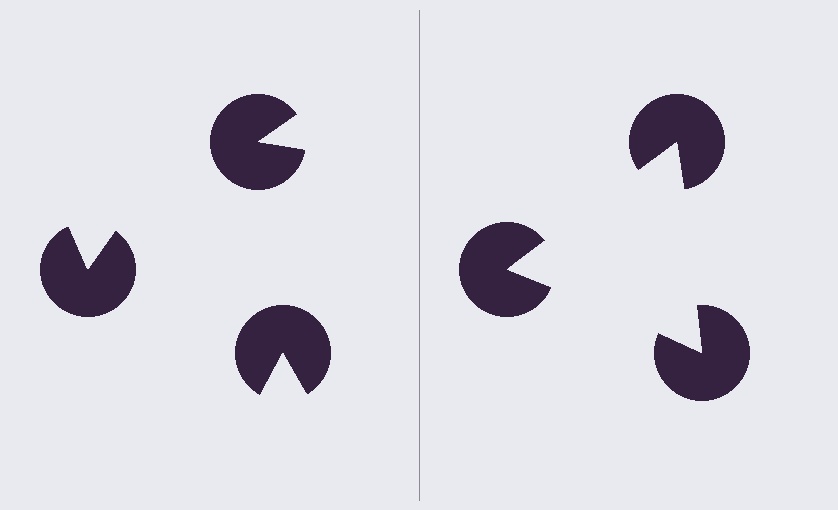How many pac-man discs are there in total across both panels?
6 — 3 on each side.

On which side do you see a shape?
An illusory triangle appears on the right side. On the left side the wedge cuts are rotated, so no coherent shape forms.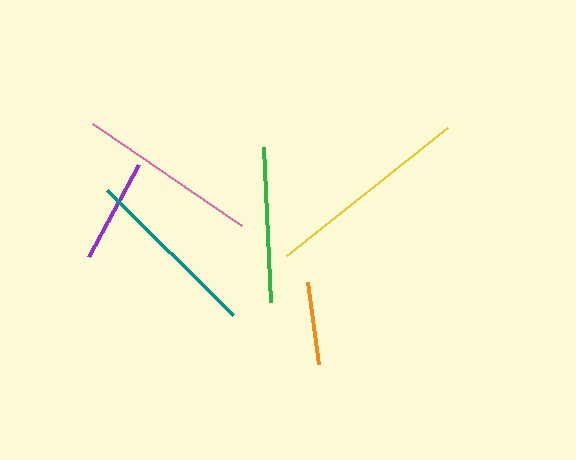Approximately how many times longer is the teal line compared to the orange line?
The teal line is approximately 2.2 times the length of the orange line.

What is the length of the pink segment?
The pink segment is approximately 181 pixels long.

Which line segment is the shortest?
The orange line is the shortest at approximately 83 pixels.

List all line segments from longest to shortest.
From longest to shortest: yellow, pink, teal, green, purple, orange.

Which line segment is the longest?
The yellow line is the longest at approximately 206 pixels.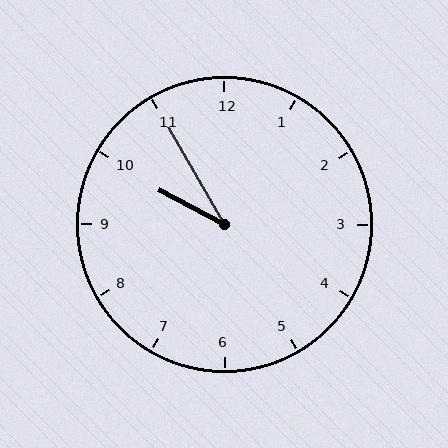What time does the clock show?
9:55.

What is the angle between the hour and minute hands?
Approximately 32 degrees.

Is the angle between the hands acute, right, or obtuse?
It is acute.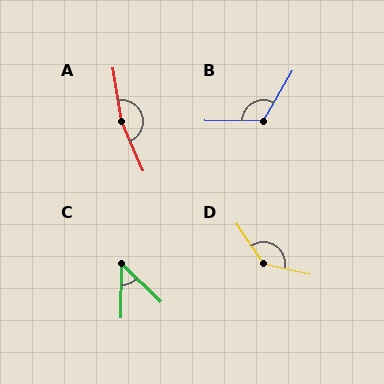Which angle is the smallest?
C, at approximately 46 degrees.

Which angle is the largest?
A, at approximately 166 degrees.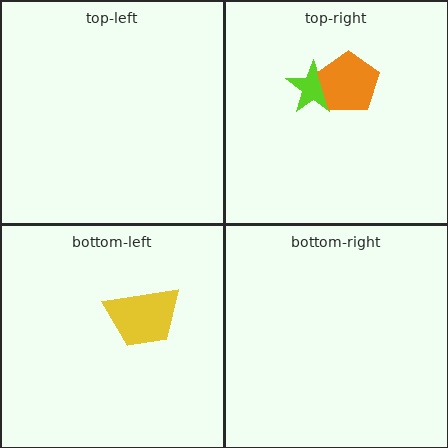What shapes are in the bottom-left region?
The yellow trapezoid.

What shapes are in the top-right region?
The lime star, the orange pentagon.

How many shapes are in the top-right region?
2.